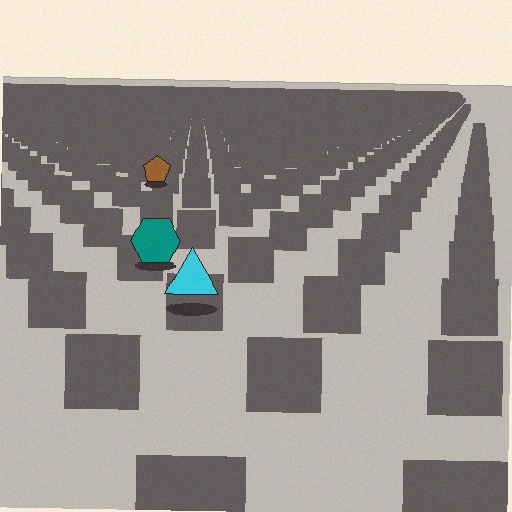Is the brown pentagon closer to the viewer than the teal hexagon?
No. The teal hexagon is closer — you can tell from the texture gradient: the ground texture is coarser near it.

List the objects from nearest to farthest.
From nearest to farthest: the cyan triangle, the teal hexagon, the brown pentagon.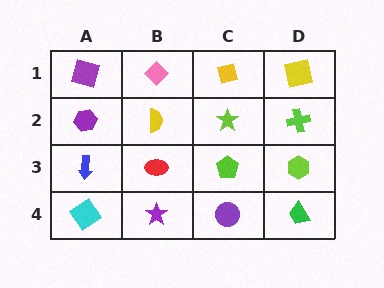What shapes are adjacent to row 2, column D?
A yellow square (row 1, column D), a lime hexagon (row 3, column D), a lime star (row 2, column C).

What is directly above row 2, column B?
A pink diamond.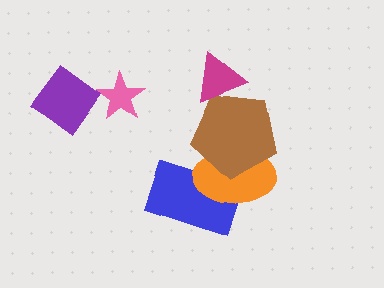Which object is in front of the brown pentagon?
The magenta triangle is in front of the brown pentagon.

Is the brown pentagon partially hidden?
Yes, it is partially covered by another shape.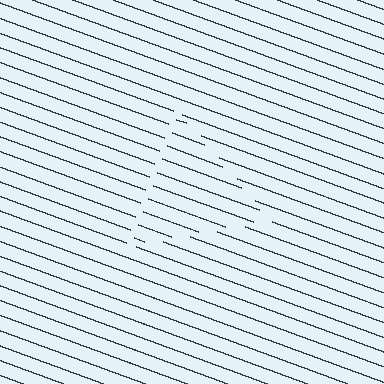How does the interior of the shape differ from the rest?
The interior of the shape contains the same grating, shifted by half a period — the contour is defined by the phase discontinuity where line-ends from the inner and outer gratings abut.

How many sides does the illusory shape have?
3 sides — the line-ends trace a triangle.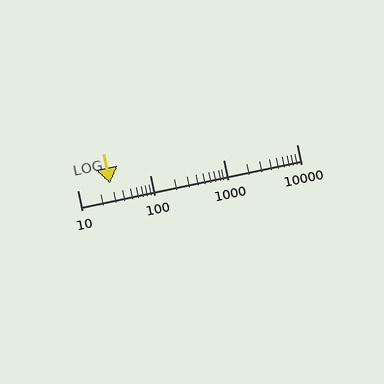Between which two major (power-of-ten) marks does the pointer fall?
The pointer is between 10 and 100.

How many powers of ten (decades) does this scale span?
The scale spans 3 decades, from 10 to 10000.